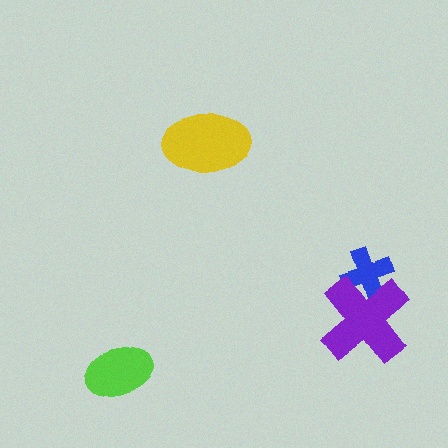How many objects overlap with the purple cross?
1 object overlaps with the purple cross.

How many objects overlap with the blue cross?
1 object overlaps with the blue cross.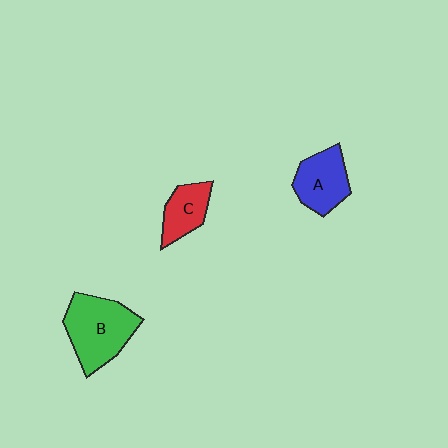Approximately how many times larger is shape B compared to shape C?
Approximately 1.8 times.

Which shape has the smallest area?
Shape C (red).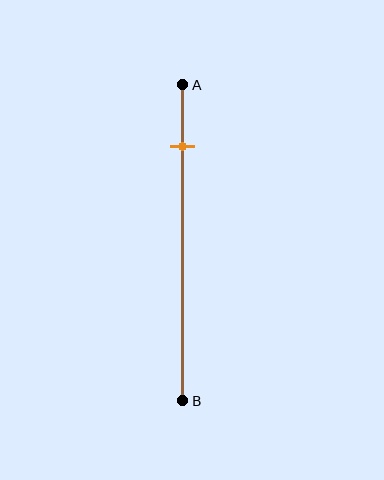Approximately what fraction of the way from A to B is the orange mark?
The orange mark is approximately 20% of the way from A to B.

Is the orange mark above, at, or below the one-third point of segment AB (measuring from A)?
The orange mark is above the one-third point of segment AB.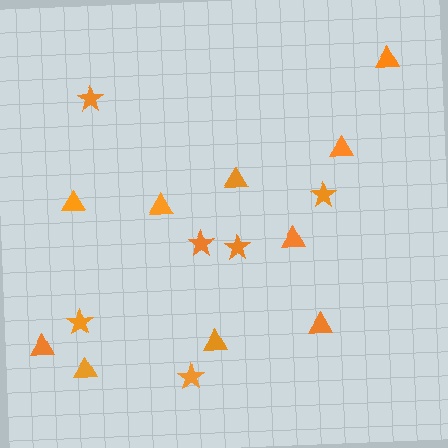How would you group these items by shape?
There are 2 groups: one group of triangles (10) and one group of stars (6).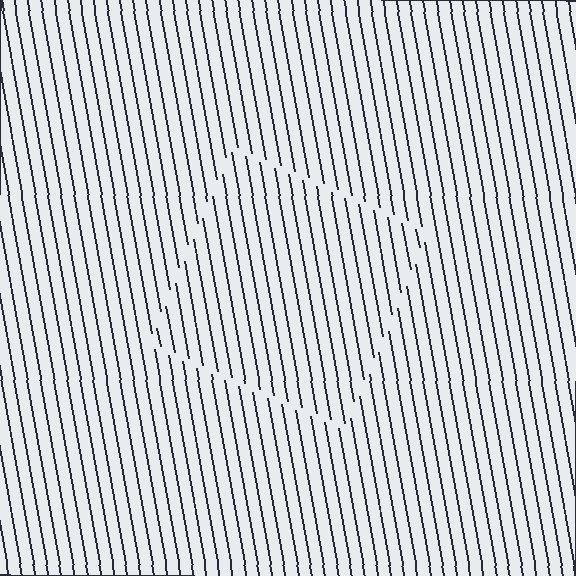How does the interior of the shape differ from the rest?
The interior of the shape contains the same grating, shifted by half a period — the contour is defined by the phase discontinuity where line-ends from the inner and outer gratings abut.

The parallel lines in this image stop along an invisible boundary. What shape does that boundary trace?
An illusory square. The interior of the shape contains the same grating, shifted by half a period — the contour is defined by the phase discontinuity where line-ends from the inner and outer gratings abut.